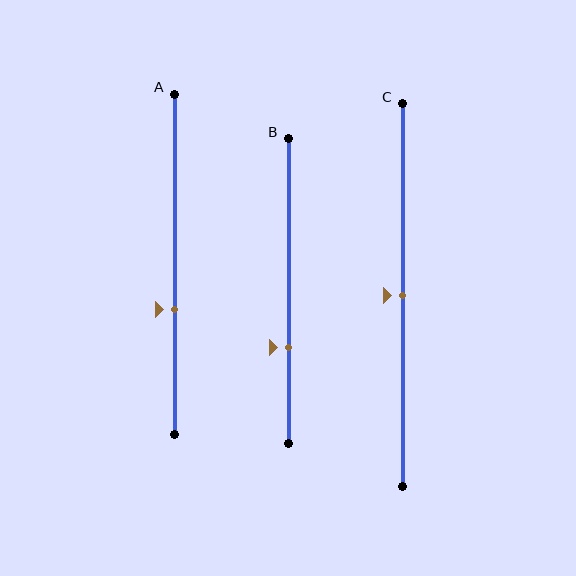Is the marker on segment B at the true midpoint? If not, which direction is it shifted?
No, the marker on segment B is shifted downward by about 19% of the segment length.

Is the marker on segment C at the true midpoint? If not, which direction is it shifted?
Yes, the marker on segment C is at the true midpoint.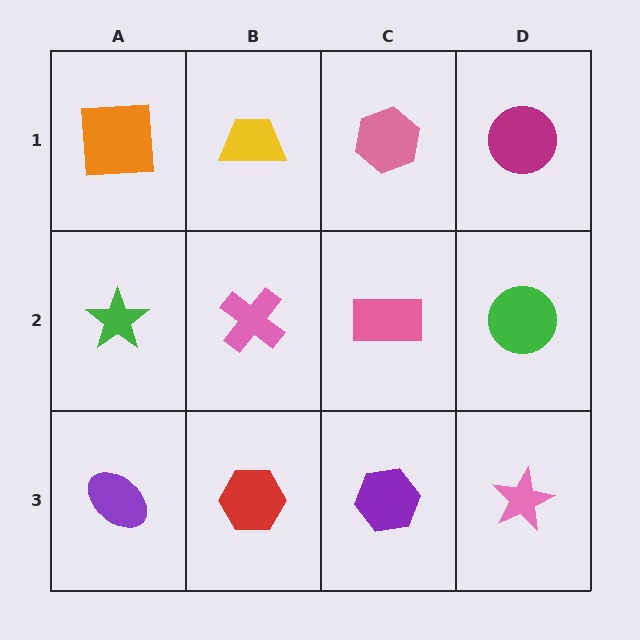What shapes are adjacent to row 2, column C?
A pink hexagon (row 1, column C), a purple hexagon (row 3, column C), a pink cross (row 2, column B), a green circle (row 2, column D).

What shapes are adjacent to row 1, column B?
A pink cross (row 2, column B), an orange square (row 1, column A), a pink hexagon (row 1, column C).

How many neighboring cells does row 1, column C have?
3.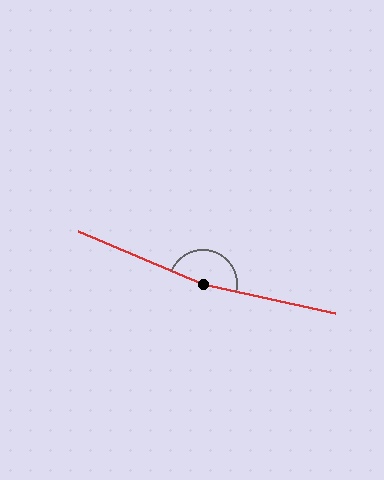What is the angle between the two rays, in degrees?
Approximately 169 degrees.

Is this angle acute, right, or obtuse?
It is obtuse.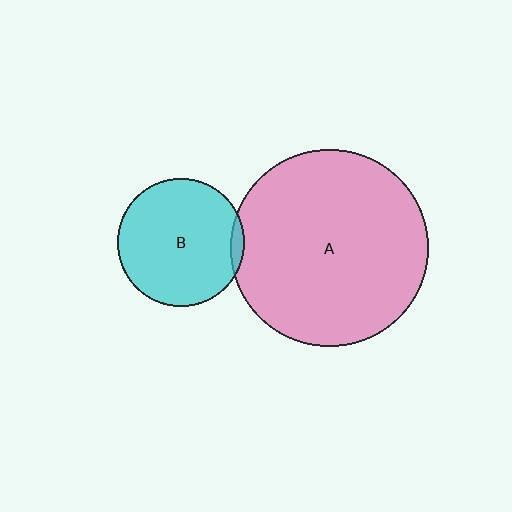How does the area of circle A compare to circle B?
Approximately 2.4 times.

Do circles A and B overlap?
Yes.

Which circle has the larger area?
Circle A (pink).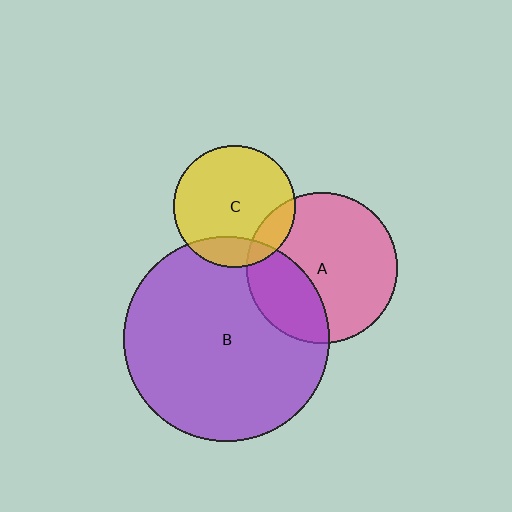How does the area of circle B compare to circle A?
Approximately 1.8 times.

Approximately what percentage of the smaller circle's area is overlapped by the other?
Approximately 15%.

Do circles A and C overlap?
Yes.